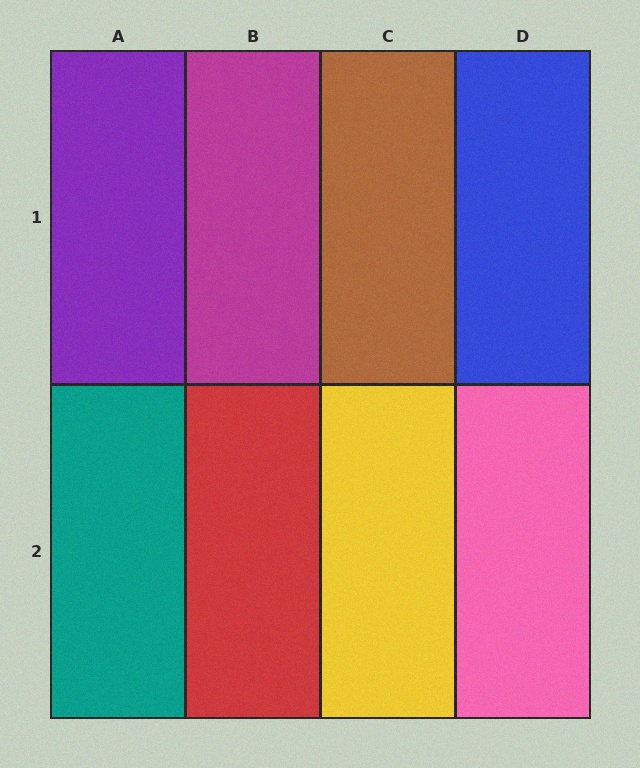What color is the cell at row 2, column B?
Red.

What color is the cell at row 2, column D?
Pink.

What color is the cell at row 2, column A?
Teal.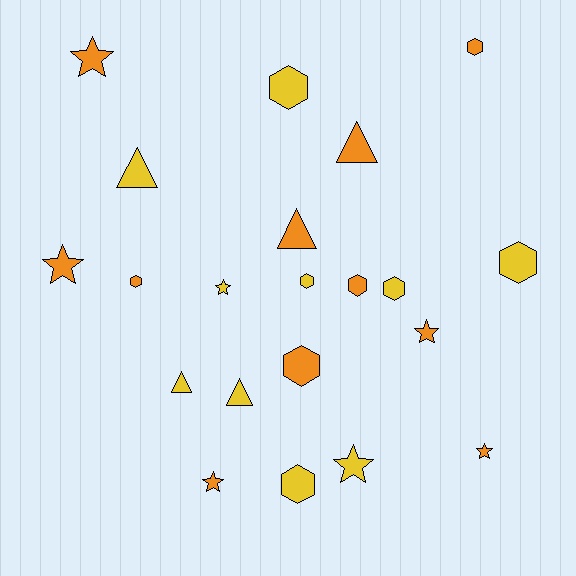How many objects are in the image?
There are 21 objects.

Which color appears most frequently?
Orange, with 11 objects.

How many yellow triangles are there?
There are 3 yellow triangles.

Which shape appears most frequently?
Hexagon, with 9 objects.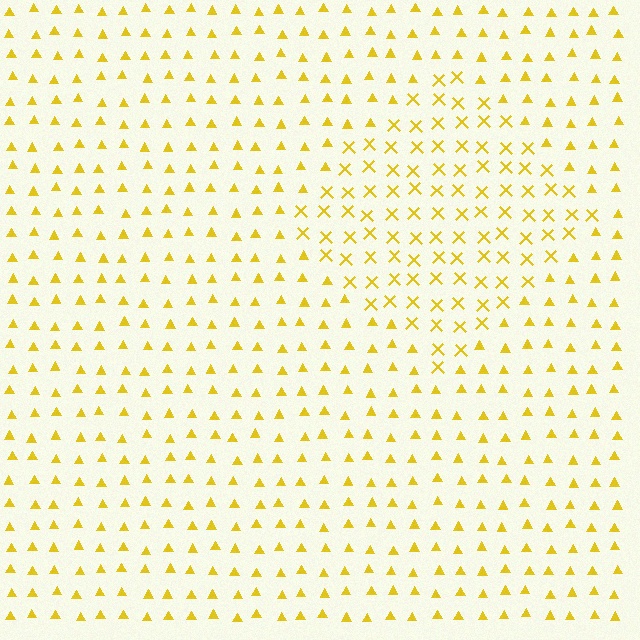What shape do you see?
I see a diamond.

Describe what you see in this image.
The image is filled with small yellow elements arranged in a uniform grid. A diamond-shaped region contains X marks, while the surrounding area contains triangles. The boundary is defined purely by the change in element shape.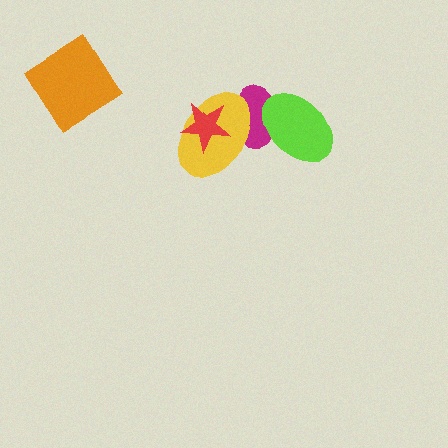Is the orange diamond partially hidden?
No, no other shape covers it.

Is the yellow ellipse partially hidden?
Yes, it is partially covered by another shape.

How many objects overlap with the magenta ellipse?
3 objects overlap with the magenta ellipse.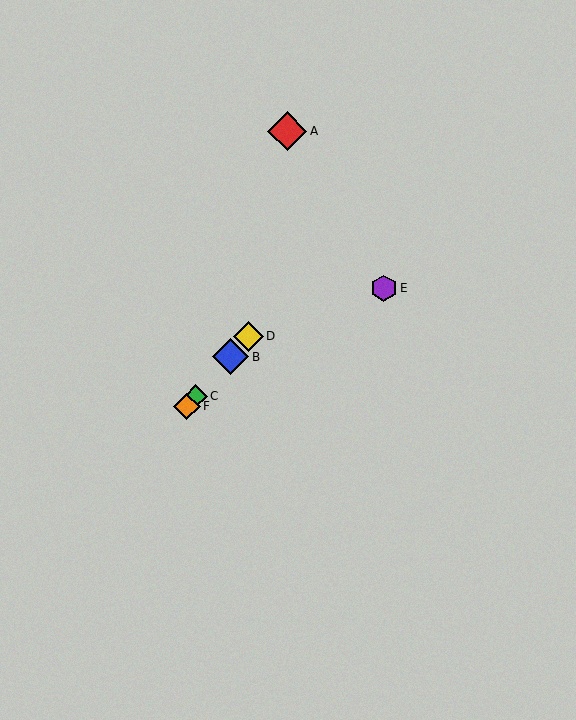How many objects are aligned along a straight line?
4 objects (B, C, D, F) are aligned along a straight line.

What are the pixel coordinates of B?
Object B is at (231, 357).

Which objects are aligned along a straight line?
Objects B, C, D, F are aligned along a straight line.